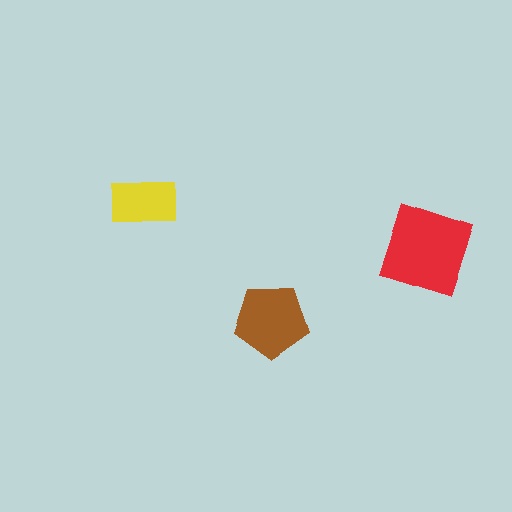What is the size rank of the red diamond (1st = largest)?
1st.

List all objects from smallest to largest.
The yellow rectangle, the brown pentagon, the red diamond.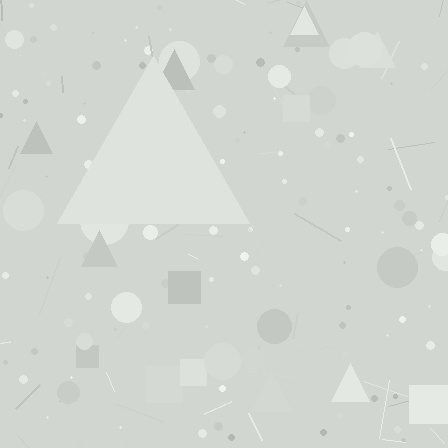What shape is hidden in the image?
A triangle is hidden in the image.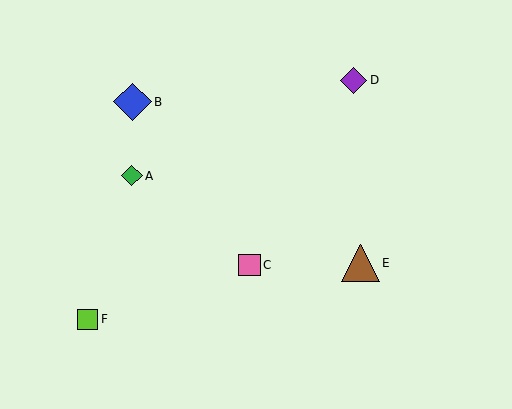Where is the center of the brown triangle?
The center of the brown triangle is at (360, 263).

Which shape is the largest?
The blue diamond (labeled B) is the largest.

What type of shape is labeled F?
Shape F is a lime square.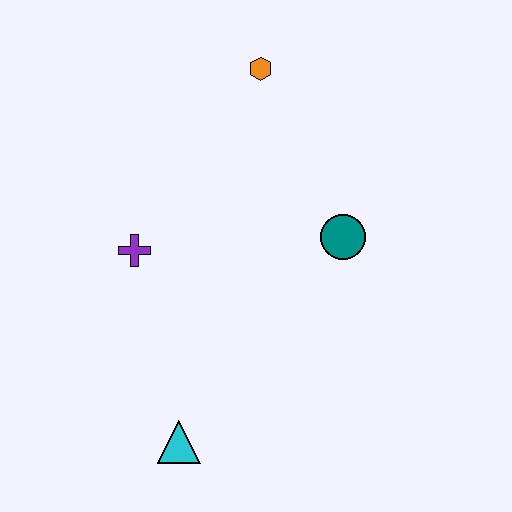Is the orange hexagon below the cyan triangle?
No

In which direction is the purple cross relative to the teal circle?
The purple cross is to the left of the teal circle.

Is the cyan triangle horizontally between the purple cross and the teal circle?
Yes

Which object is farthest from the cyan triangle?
The orange hexagon is farthest from the cyan triangle.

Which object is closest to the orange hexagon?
The teal circle is closest to the orange hexagon.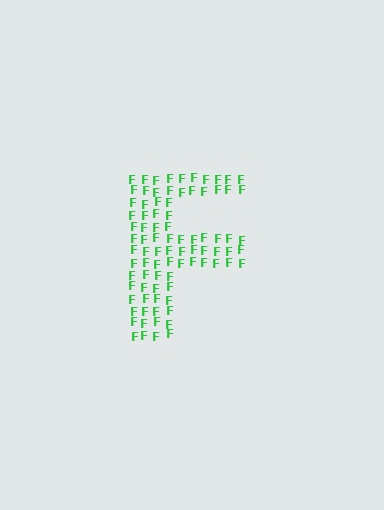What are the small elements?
The small elements are letter F's.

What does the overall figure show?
The overall figure shows the letter F.